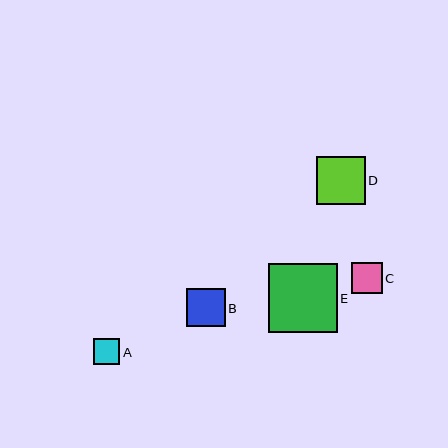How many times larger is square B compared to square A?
Square B is approximately 1.5 times the size of square A.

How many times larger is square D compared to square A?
Square D is approximately 1.9 times the size of square A.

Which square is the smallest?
Square A is the smallest with a size of approximately 26 pixels.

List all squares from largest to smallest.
From largest to smallest: E, D, B, C, A.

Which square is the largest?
Square E is the largest with a size of approximately 69 pixels.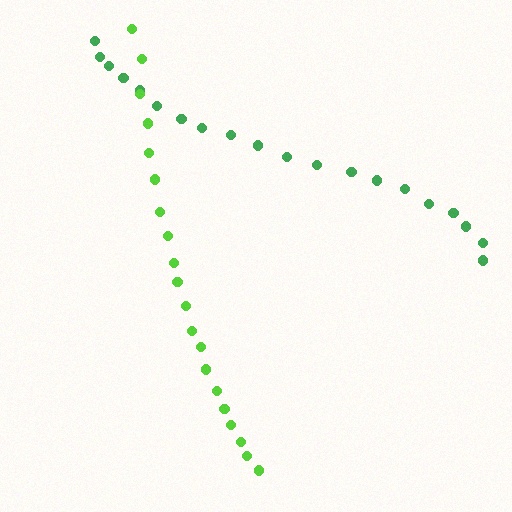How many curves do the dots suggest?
There are 2 distinct paths.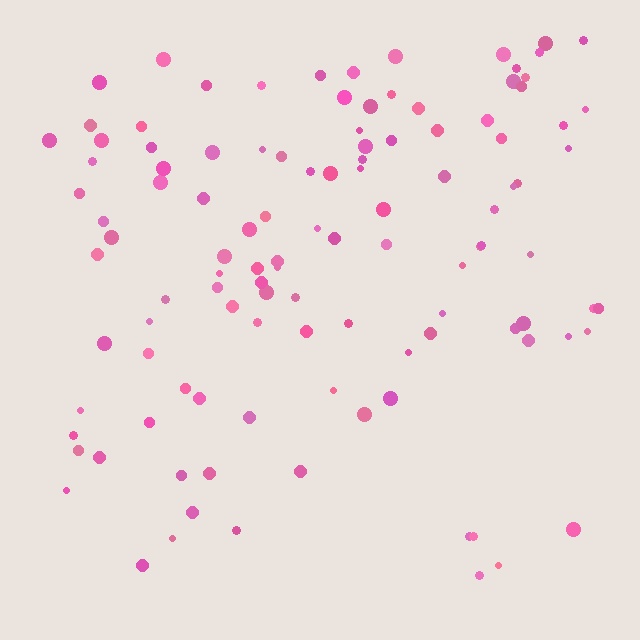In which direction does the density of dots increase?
From bottom to top, with the top side densest.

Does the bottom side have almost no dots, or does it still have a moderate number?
Still a moderate number, just noticeably fewer than the top.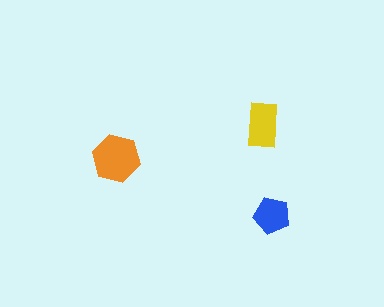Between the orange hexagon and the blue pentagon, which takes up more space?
The orange hexagon.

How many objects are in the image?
There are 3 objects in the image.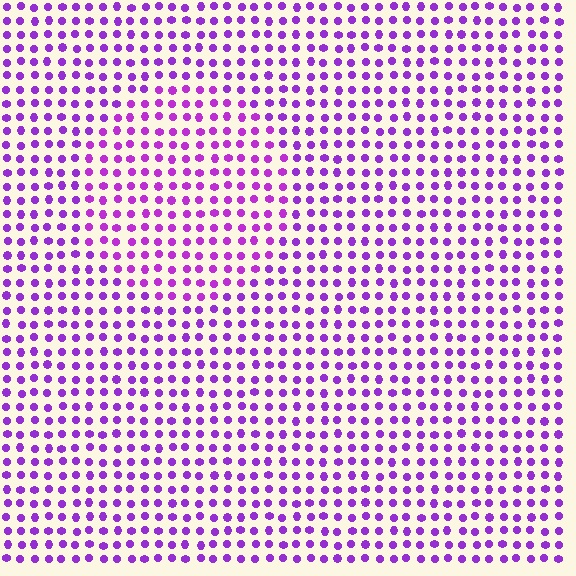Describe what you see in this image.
The image is filled with small purple elements in a uniform arrangement. A circle-shaped region is visible where the elements are tinted to a slightly different hue, forming a subtle color boundary.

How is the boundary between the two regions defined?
The boundary is defined purely by a slight shift in hue (about 15 degrees). Spacing, size, and orientation are identical on both sides.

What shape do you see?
I see a circle.